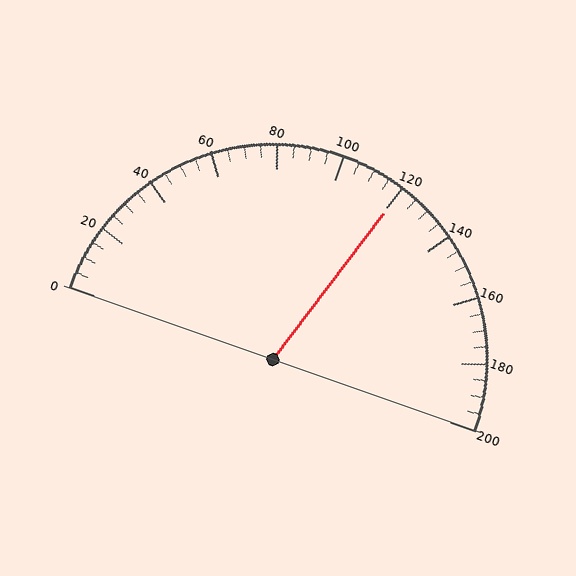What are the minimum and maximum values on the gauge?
The gauge ranges from 0 to 200.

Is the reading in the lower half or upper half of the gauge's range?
The reading is in the upper half of the range (0 to 200).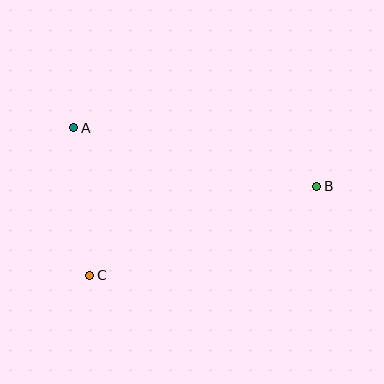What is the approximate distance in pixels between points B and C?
The distance between B and C is approximately 244 pixels.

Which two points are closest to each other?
Points A and C are closest to each other.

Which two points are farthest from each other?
Points A and B are farthest from each other.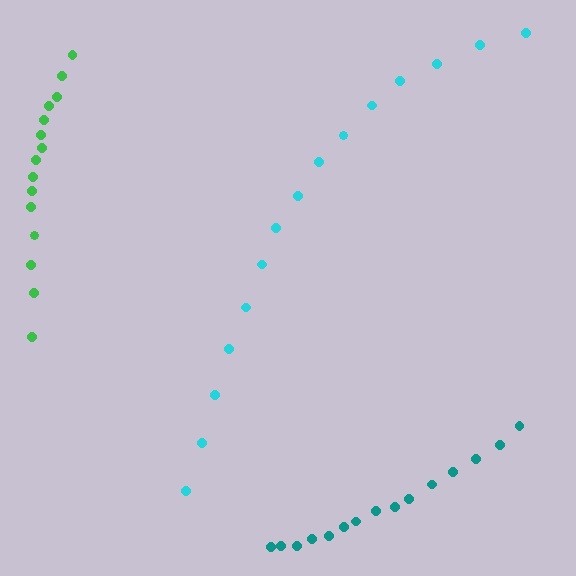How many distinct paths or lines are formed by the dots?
There are 3 distinct paths.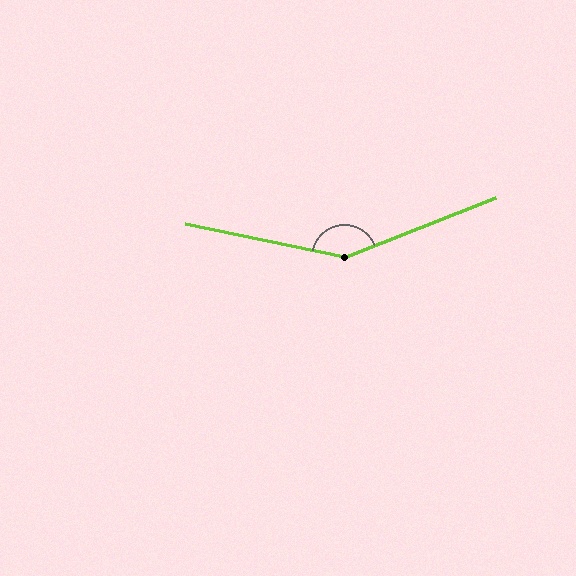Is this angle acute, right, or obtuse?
It is obtuse.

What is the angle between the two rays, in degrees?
Approximately 147 degrees.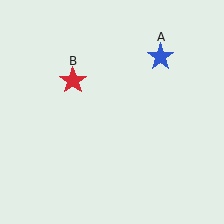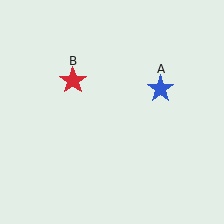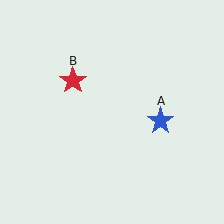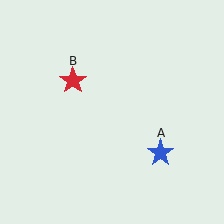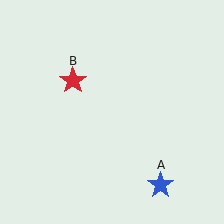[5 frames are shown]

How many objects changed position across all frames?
1 object changed position: blue star (object A).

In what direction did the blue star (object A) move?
The blue star (object A) moved down.